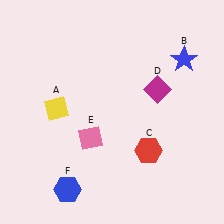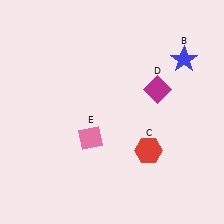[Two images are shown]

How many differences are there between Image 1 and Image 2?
There are 2 differences between the two images.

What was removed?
The blue hexagon (F), the yellow diamond (A) were removed in Image 2.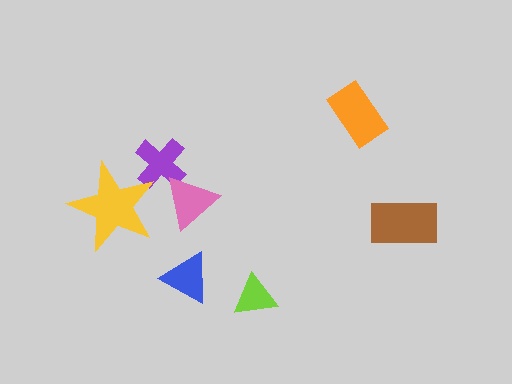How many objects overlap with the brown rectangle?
0 objects overlap with the brown rectangle.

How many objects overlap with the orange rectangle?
0 objects overlap with the orange rectangle.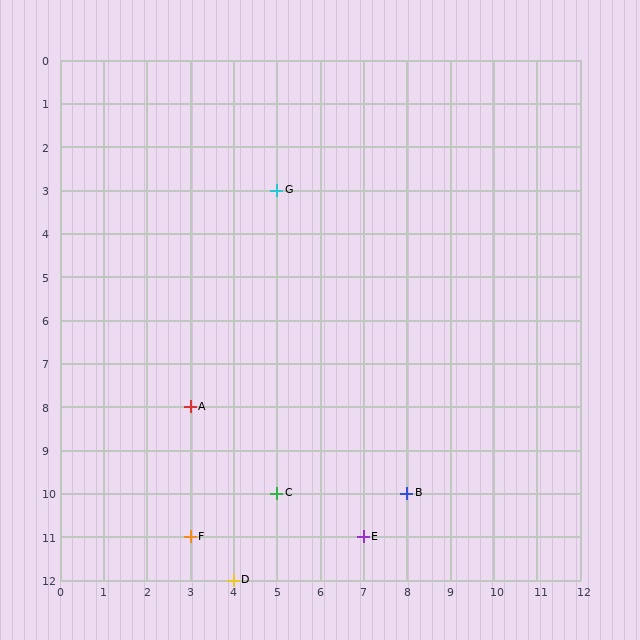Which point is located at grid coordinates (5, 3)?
Point G is at (5, 3).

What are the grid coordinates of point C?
Point C is at grid coordinates (5, 10).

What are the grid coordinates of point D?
Point D is at grid coordinates (4, 12).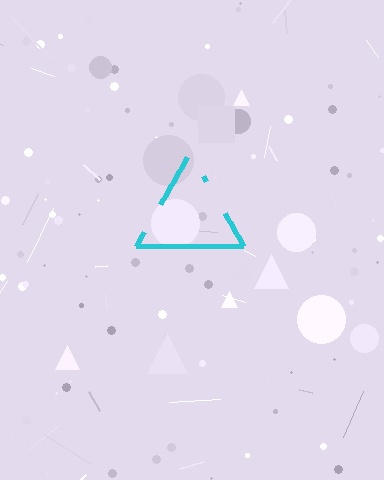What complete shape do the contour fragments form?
The contour fragments form a triangle.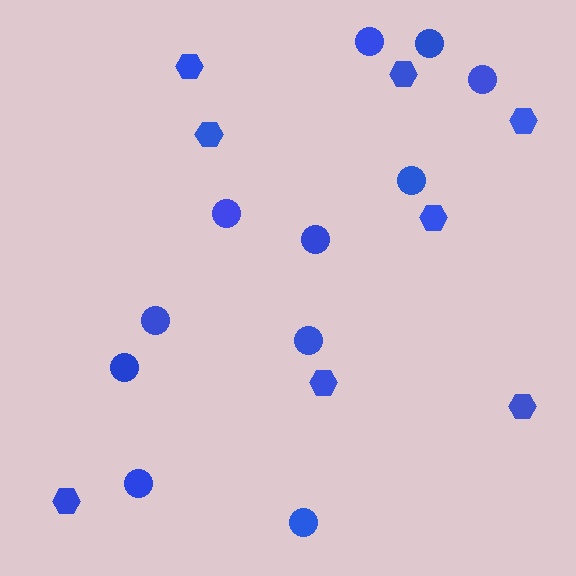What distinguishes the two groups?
There are 2 groups: one group of hexagons (8) and one group of circles (11).